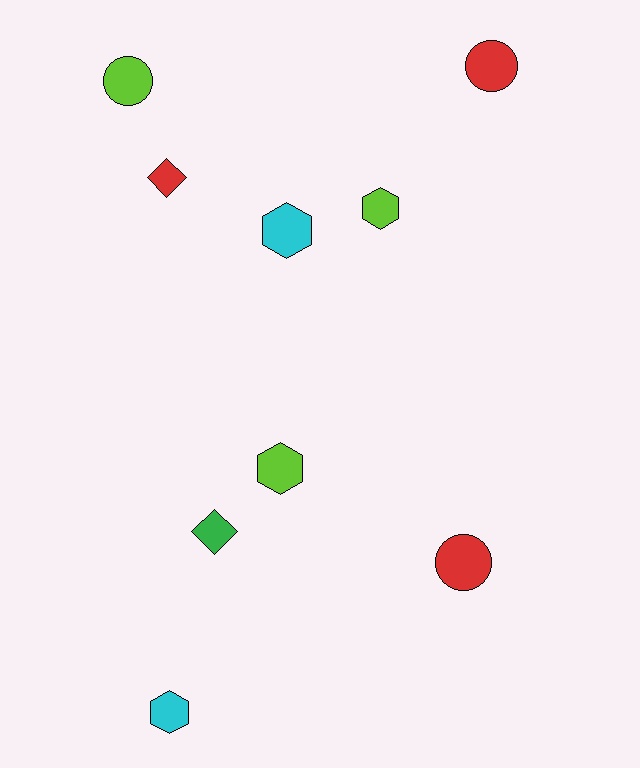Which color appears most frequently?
Red, with 3 objects.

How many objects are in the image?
There are 9 objects.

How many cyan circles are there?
There are no cyan circles.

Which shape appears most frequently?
Hexagon, with 4 objects.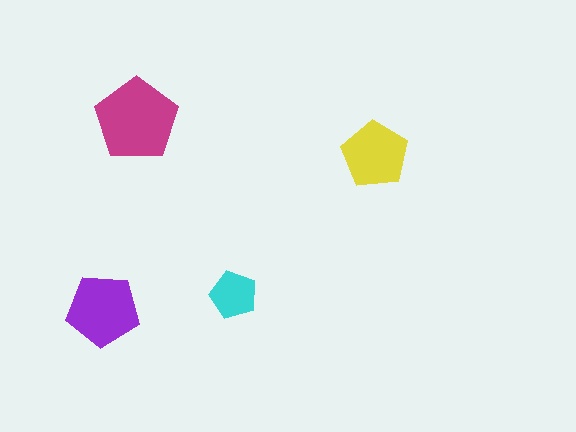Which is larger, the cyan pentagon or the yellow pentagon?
The yellow one.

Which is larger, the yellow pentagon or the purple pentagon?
The purple one.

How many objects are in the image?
There are 4 objects in the image.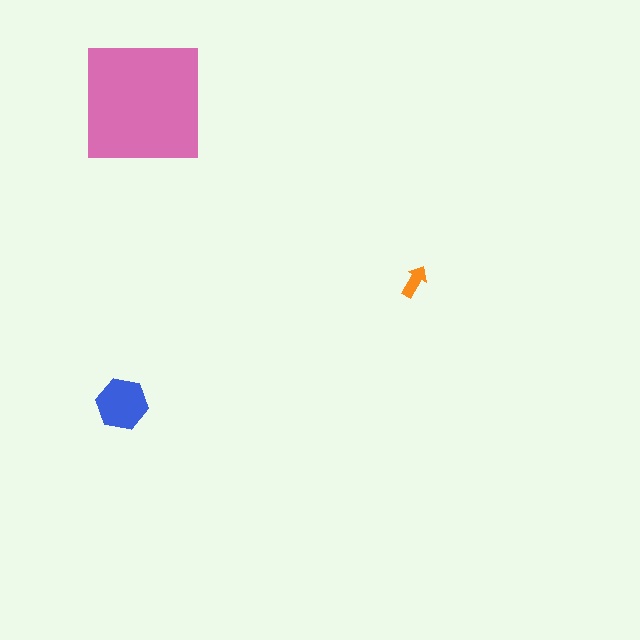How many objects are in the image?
There are 3 objects in the image.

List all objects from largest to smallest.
The pink square, the blue hexagon, the orange arrow.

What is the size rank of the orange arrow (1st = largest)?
3rd.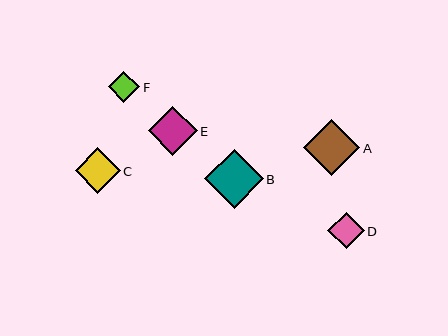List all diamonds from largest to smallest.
From largest to smallest: B, A, E, C, D, F.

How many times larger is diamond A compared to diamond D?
Diamond A is approximately 1.5 times the size of diamond D.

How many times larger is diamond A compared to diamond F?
Diamond A is approximately 1.8 times the size of diamond F.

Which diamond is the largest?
Diamond B is the largest with a size of approximately 58 pixels.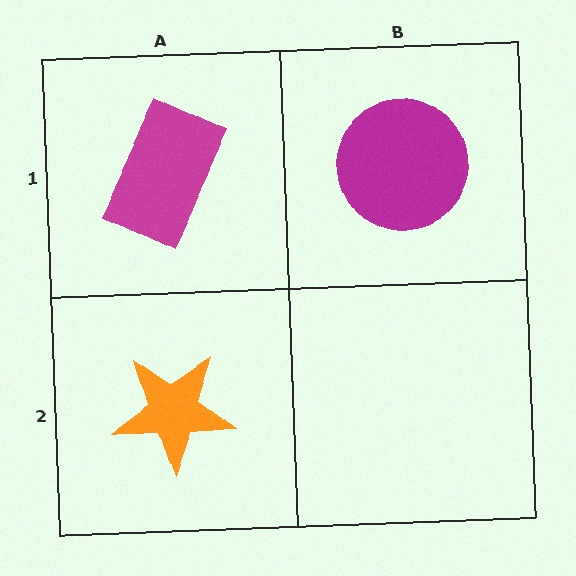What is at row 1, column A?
A magenta rectangle.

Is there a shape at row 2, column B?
No, that cell is empty.